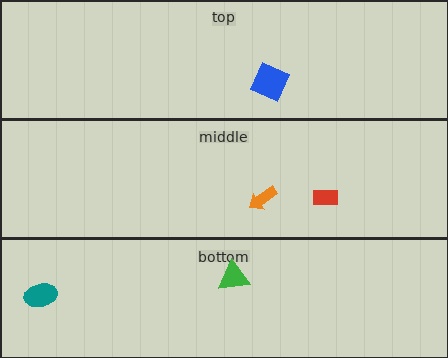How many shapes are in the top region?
1.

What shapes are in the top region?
The blue diamond.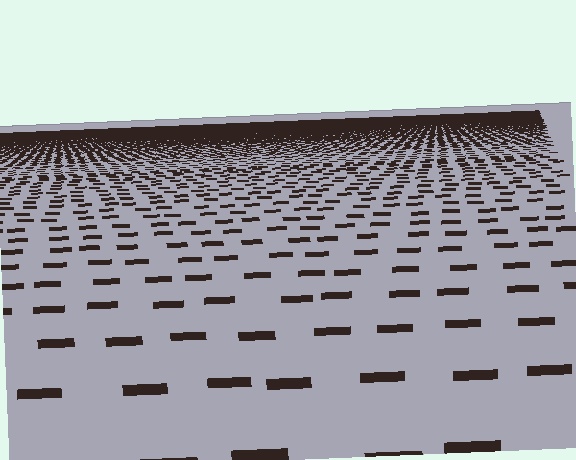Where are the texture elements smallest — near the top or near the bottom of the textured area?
Near the top.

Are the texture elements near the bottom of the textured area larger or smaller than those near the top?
Larger. Near the bottom, elements are closer to the viewer and appear at a bigger on-screen size.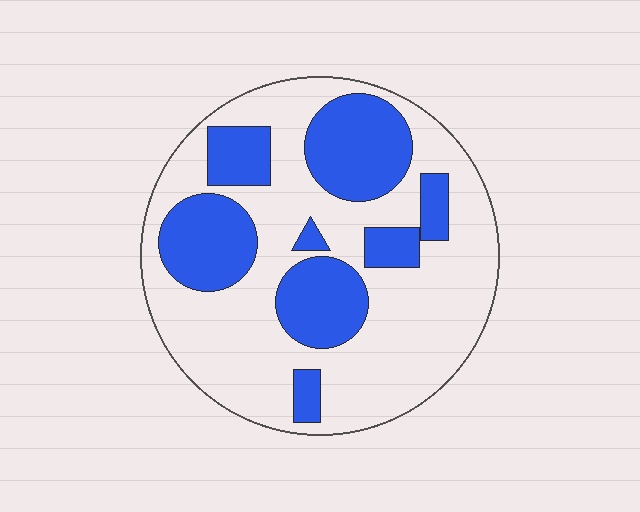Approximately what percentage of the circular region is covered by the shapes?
Approximately 35%.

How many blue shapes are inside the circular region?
8.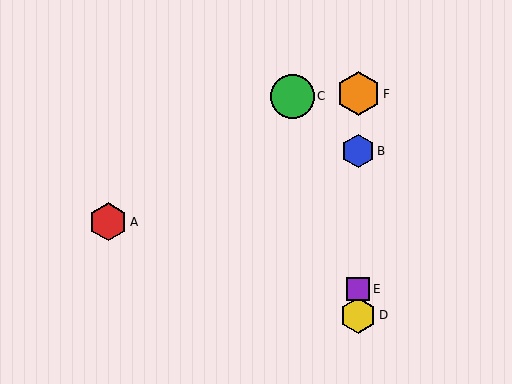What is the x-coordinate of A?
Object A is at x≈108.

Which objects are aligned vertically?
Objects B, D, E, F are aligned vertically.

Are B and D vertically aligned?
Yes, both are at x≈358.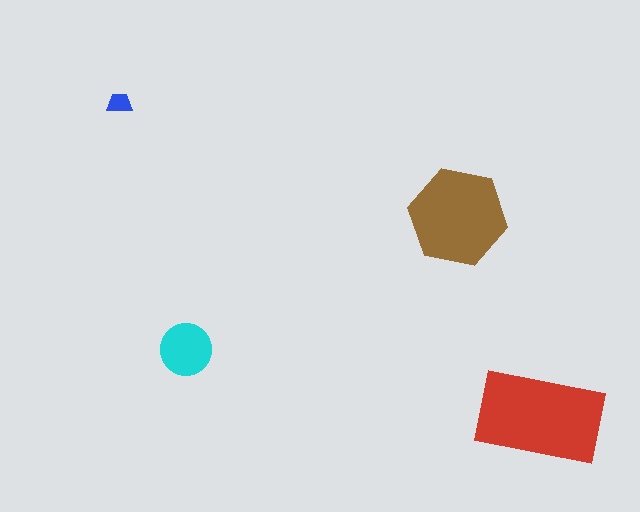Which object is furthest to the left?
The blue trapezoid is leftmost.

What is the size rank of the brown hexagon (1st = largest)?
2nd.